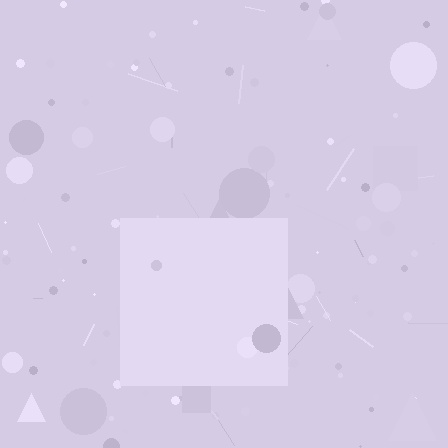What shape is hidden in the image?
A square is hidden in the image.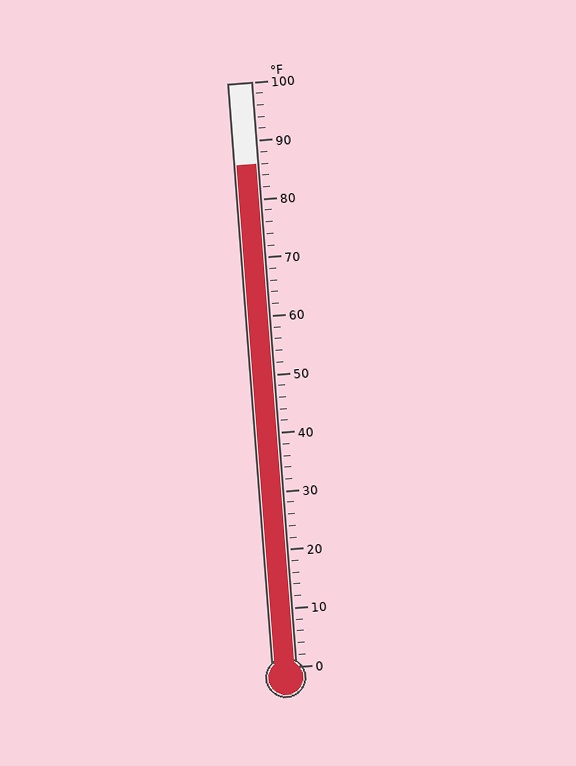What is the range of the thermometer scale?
The thermometer scale ranges from 0°F to 100°F.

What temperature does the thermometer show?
The thermometer shows approximately 86°F.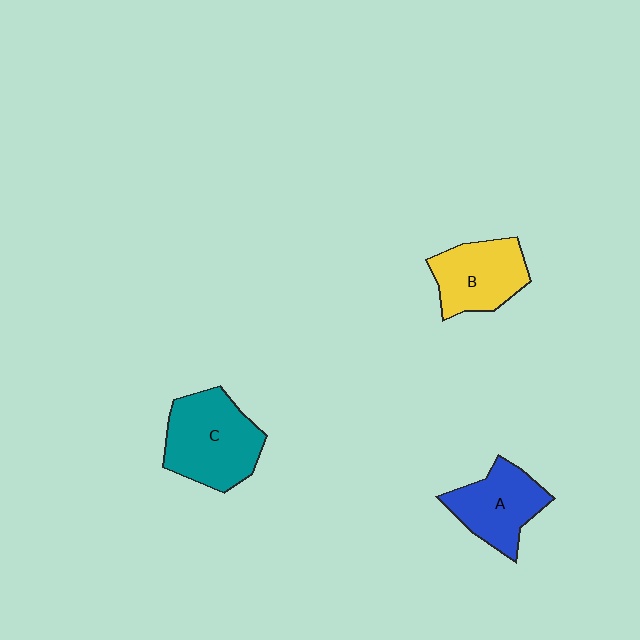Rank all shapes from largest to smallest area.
From largest to smallest: C (teal), B (yellow), A (blue).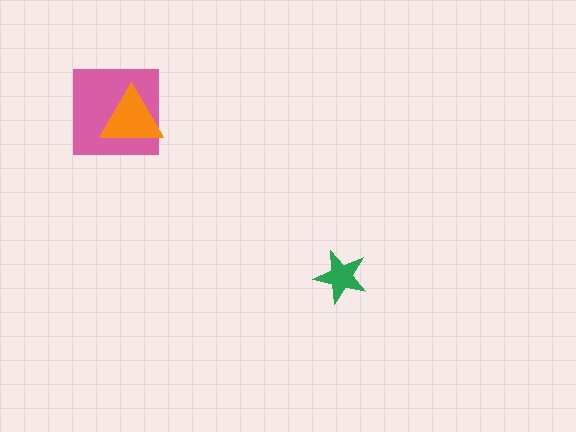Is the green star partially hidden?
No, no other shape covers it.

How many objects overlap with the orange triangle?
1 object overlaps with the orange triangle.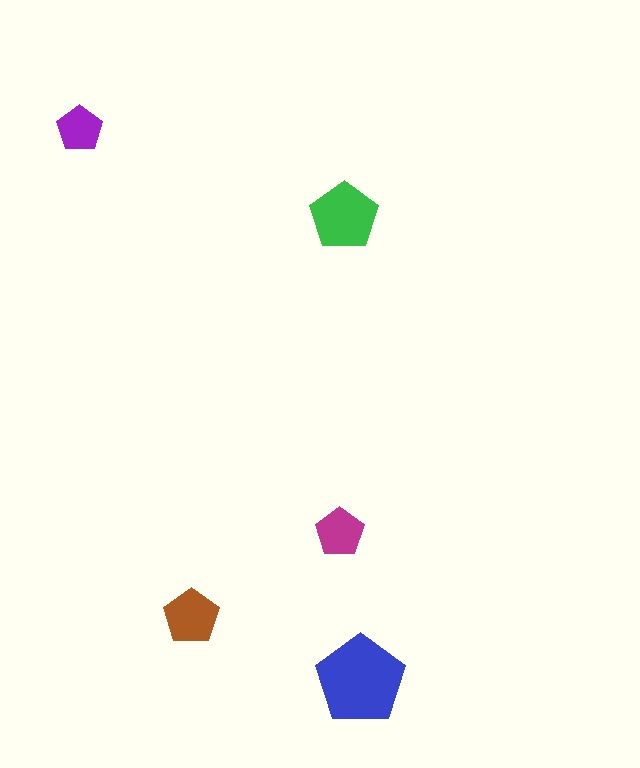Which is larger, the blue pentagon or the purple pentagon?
The blue one.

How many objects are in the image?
There are 5 objects in the image.